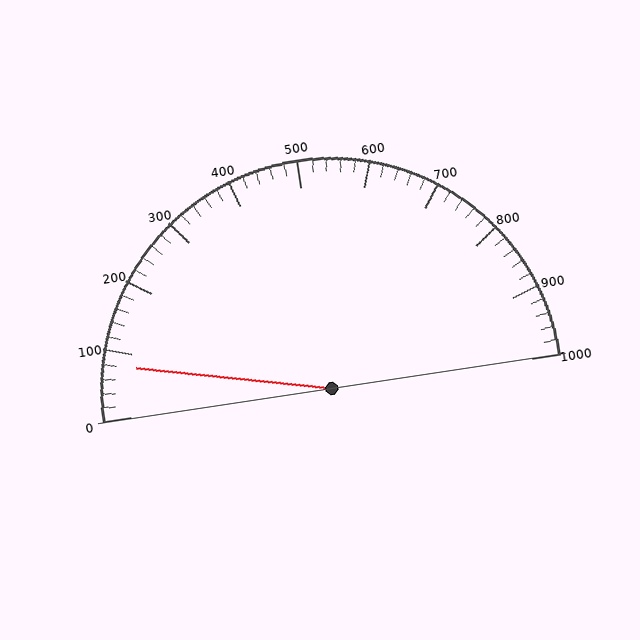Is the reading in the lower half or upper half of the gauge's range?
The reading is in the lower half of the range (0 to 1000).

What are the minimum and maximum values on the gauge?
The gauge ranges from 0 to 1000.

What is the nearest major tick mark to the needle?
The nearest major tick mark is 100.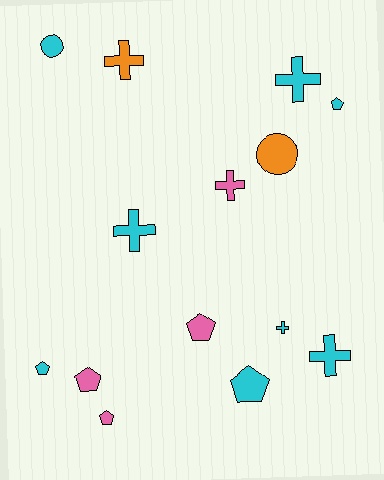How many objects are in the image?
There are 14 objects.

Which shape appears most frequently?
Pentagon, with 6 objects.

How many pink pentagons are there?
There are 3 pink pentagons.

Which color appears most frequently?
Cyan, with 8 objects.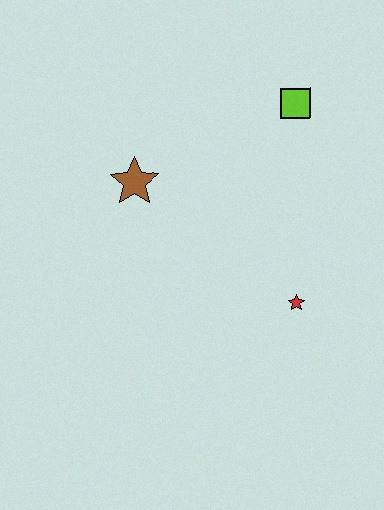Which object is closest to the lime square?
The brown star is closest to the lime square.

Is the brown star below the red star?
No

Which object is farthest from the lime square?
The red star is farthest from the lime square.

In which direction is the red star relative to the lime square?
The red star is below the lime square.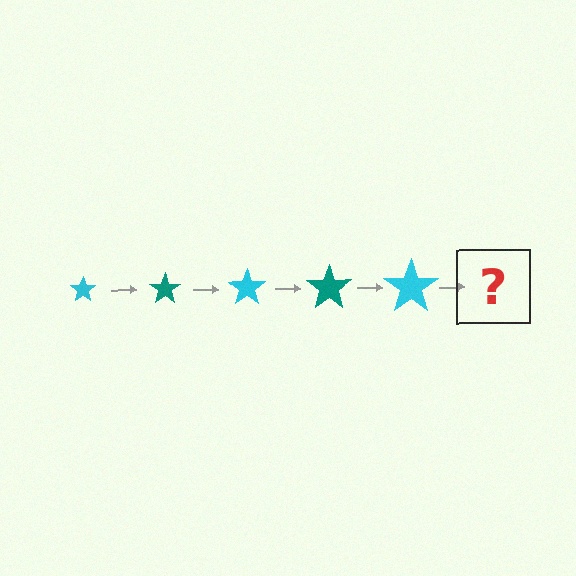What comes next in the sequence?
The next element should be a teal star, larger than the previous one.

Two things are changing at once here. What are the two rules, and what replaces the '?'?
The two rules are that the star grows larger each step and the color cycles through cyan and teal. The '?' should be a teal star, larger than the previous one.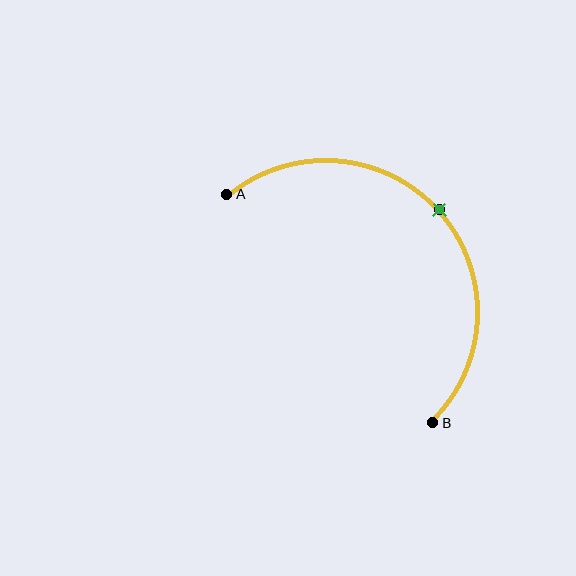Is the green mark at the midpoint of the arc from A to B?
Yes. The green mark lies on the arc at equal arc-length from both A and B — it is the arc midpoint.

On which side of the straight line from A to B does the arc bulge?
The arc bulges above and to the right of the straight line connecting A and B.